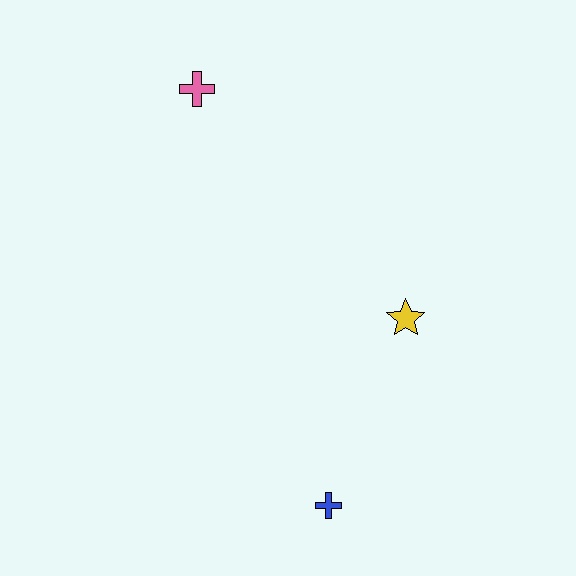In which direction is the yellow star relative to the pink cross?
The yellow star is below the pink cross.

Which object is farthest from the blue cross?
The pink cross is farthest from the blue cross.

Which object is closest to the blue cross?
The yellow star is closest to the blue cross.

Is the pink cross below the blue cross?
No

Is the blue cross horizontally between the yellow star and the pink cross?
Yes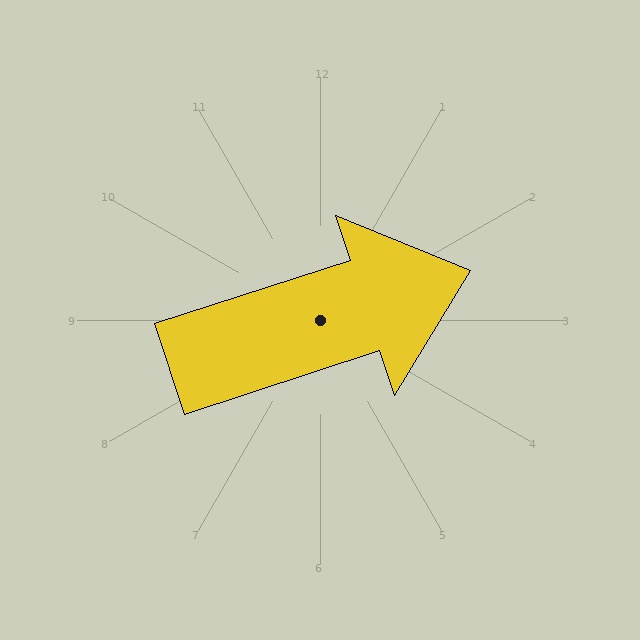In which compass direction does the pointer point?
East.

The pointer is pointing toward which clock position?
Roughly 2 o'clock.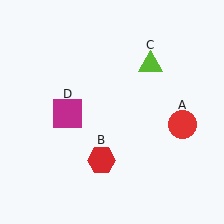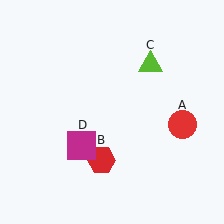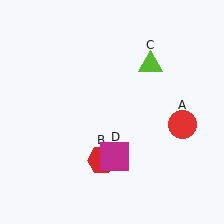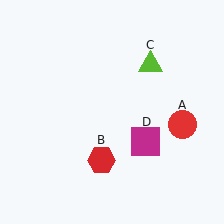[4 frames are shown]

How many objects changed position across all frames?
1 object changed position: magenta square (object D).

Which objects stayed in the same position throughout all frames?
Red circle (object A) and red hexagon (object B) and lime triangle (object C) remained stationary.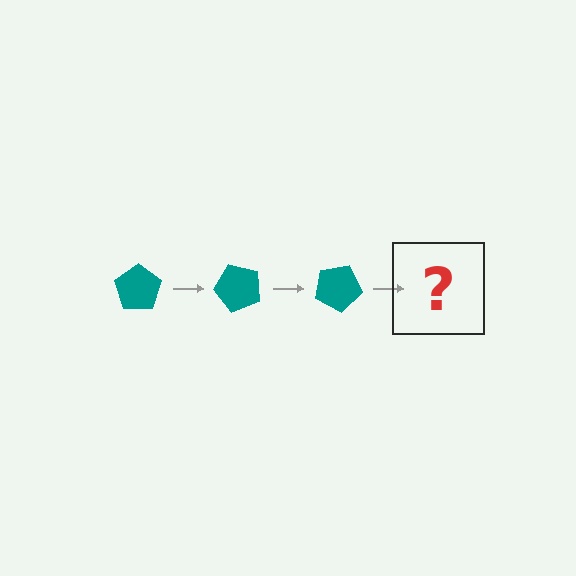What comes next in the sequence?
The next element should be a teal pentagon rotated 150 degrees.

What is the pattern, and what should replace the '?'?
The pattern is that the pentagon rotates 50 degrees each step. The '?' should be a teal pentagon rotated 150 degrees.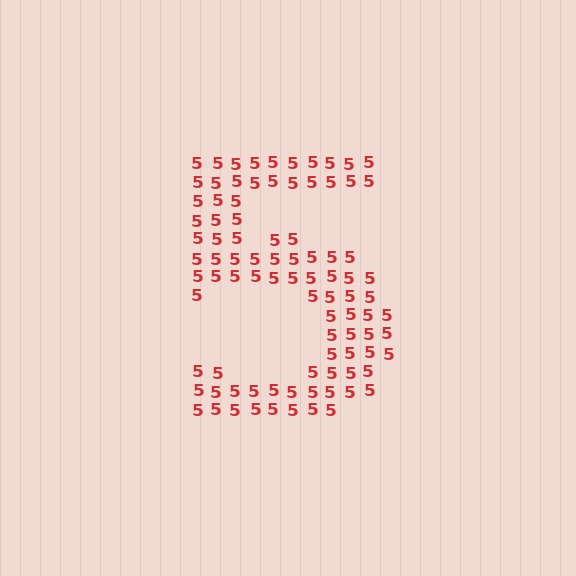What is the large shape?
The large shape is the digit 5.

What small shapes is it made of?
It is made of small digit 5's.